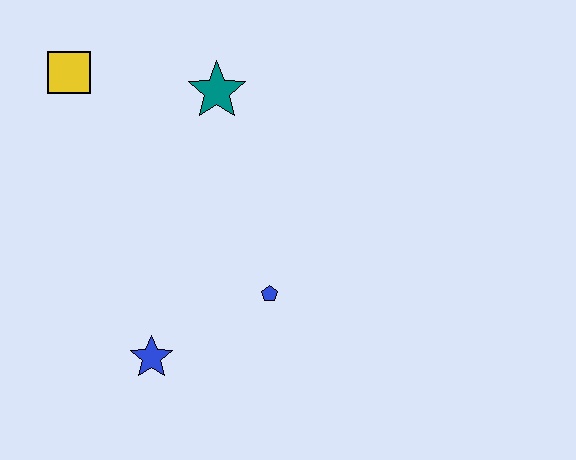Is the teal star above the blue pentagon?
Yes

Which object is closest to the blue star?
The blue pentagon is closest to the blue star.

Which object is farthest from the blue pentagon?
The yellow square is farthest from the blue pentagon.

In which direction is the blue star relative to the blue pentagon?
The blue star is to the left of the blue pentagon.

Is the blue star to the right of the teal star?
No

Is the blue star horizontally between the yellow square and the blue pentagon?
Yes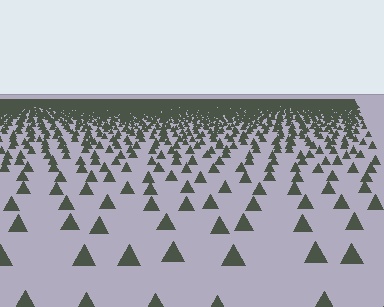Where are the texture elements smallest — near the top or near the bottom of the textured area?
Near the top.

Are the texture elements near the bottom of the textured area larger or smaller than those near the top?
Larger. Near the bottom, elements are closer to the viewer and appear at a bigger on-screen size.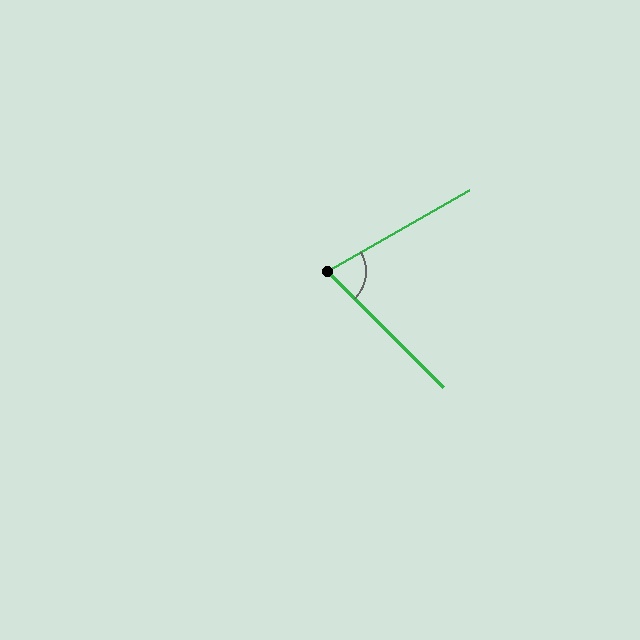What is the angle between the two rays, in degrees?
Approximately 75 degrees.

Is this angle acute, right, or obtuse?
It is acute.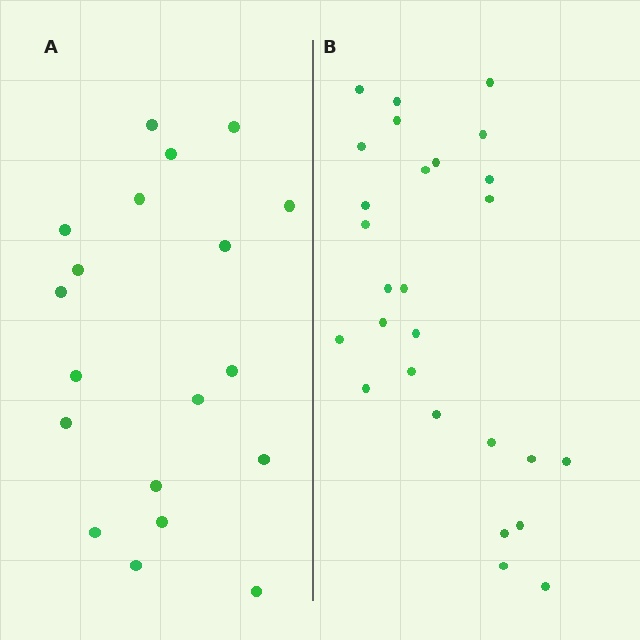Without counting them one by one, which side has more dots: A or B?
Region B (the right region) has more dots.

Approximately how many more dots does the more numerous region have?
Region B has roughly 8 or so more dots than region A.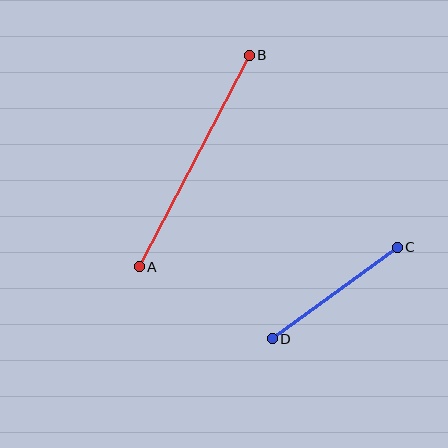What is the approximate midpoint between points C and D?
The midpoint is at approximately (335, 293) pixels.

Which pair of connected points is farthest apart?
Points A and B are farthest apart.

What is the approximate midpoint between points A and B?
The midpoint is at approximately (194, 161) pixels.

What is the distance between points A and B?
The distance is approximately 239 pixels.